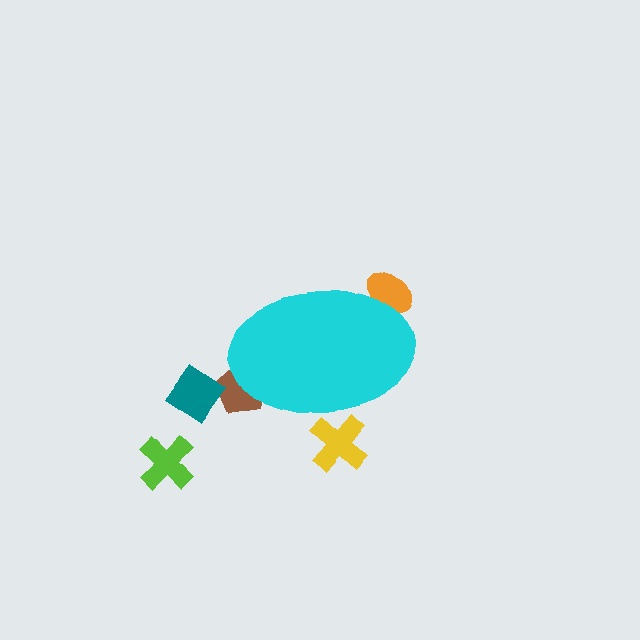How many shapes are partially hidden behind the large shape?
3 shapes are partially hidden.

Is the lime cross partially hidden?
No, the lime cross is fully visible.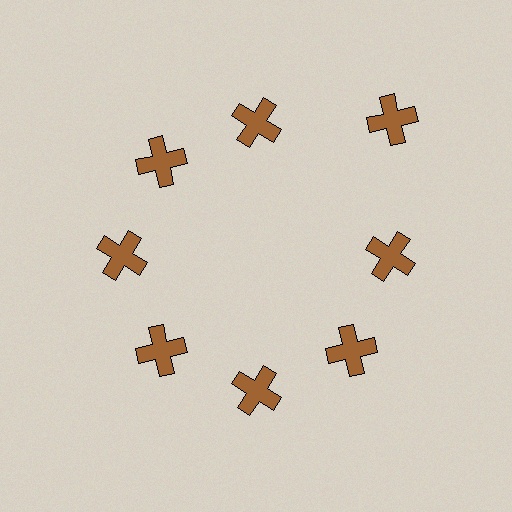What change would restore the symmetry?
The symmetry would be restored by moving it inward, back onto the ring so that all 8 crosses sit at equal angles and equal distance from the center.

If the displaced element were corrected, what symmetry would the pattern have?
It would have 8-fold rotational symmetry — the pattern would map onto itself every 45 degrees.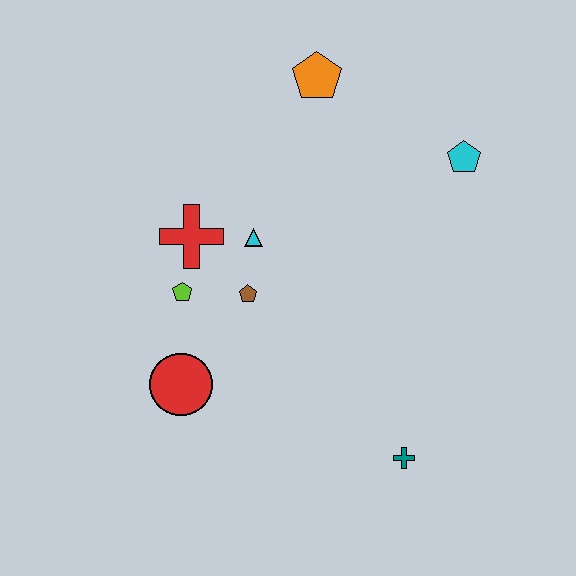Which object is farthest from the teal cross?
The orange pentagon is farthest from the teal cross.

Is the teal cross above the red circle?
No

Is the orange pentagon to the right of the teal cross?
No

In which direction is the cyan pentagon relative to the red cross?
The cyan pentagon is to the right of the red cross.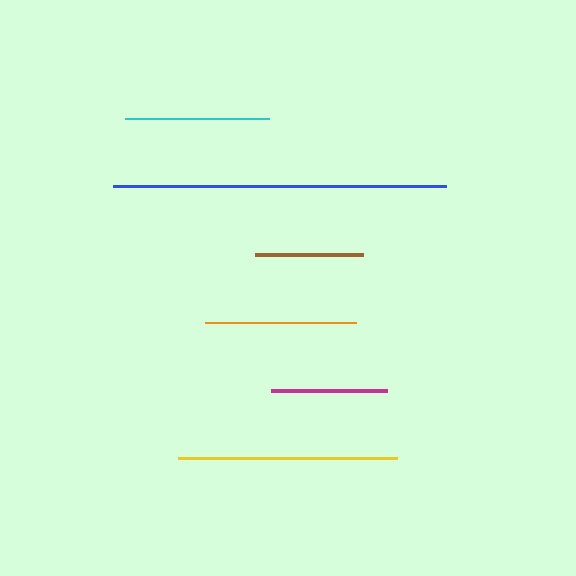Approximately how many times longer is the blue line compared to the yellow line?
The blue line is approximately 1.5 times the length of the yellow line.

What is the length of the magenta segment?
The magenta segment is approximately 116 pixels long.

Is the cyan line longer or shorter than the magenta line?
The cyan line is longer than the magenta line.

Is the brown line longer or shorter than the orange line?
The orange line is longer than the brown line.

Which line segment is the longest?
The blue line is the longest at approximately 334 pixels.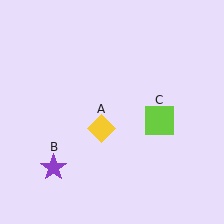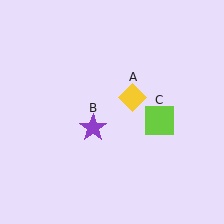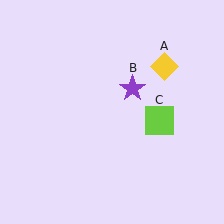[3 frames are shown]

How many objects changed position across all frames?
2 objects changed position: yellow diamond (object A), purple star (object B).